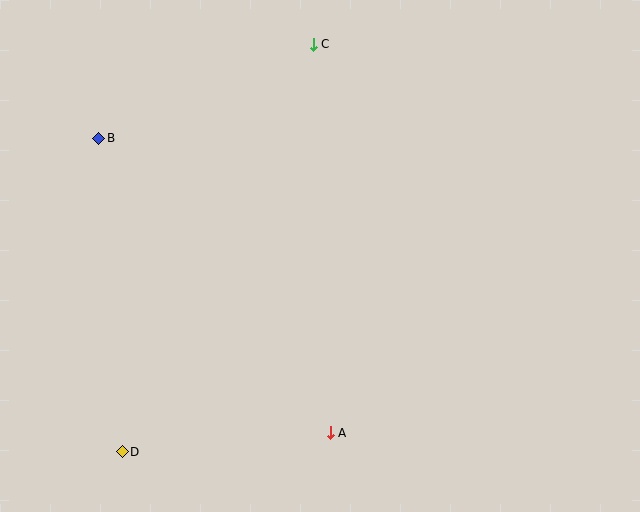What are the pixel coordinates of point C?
Point C is at (313, 44).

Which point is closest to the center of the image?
Point A at (330, 433) is closest to the center.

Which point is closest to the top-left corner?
Point B is closest to the top-left corner.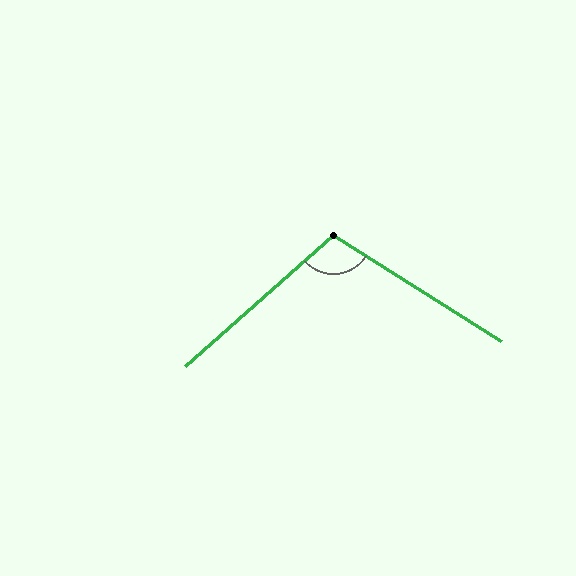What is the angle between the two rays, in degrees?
Approximately 106 degrees.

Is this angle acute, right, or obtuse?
It is obtuse.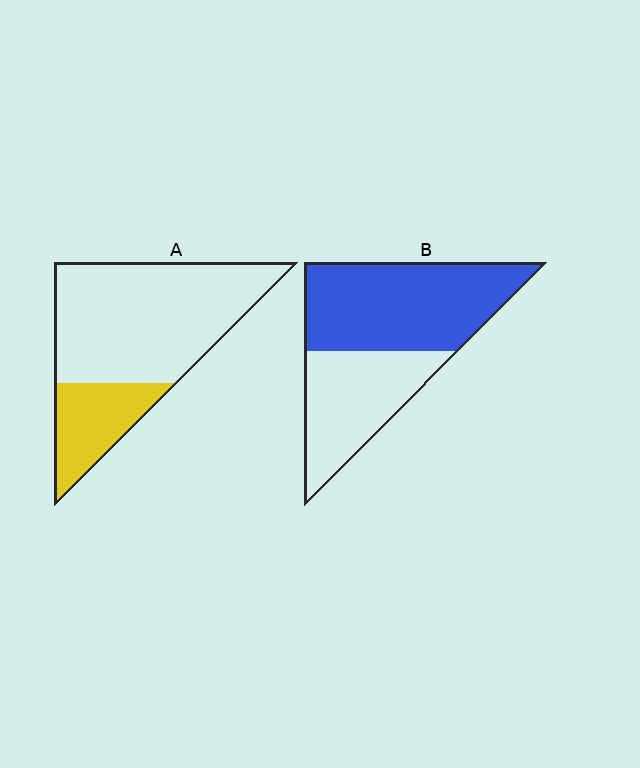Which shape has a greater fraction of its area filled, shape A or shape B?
Shape B.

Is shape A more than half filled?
No.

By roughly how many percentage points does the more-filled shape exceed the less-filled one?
By roughly 35 percentage points (B over A).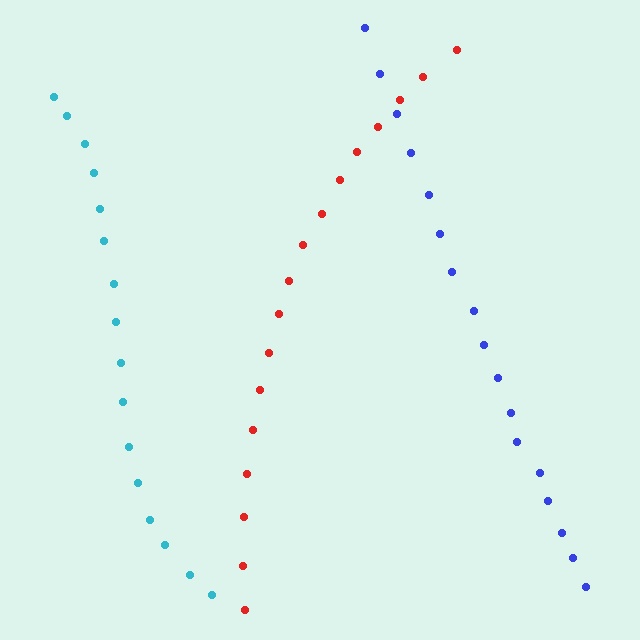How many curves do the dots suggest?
There are 3 distinct paths.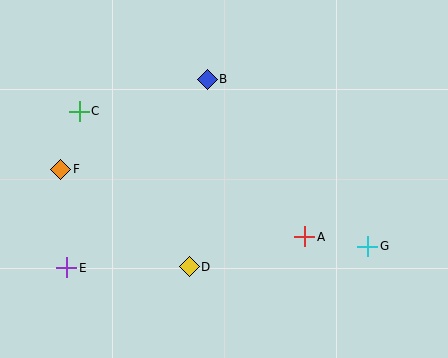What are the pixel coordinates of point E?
Point E is at (67, 268).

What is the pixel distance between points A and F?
The distance between A and F is 253 pixels.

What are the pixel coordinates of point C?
Point C is at (79, 111).